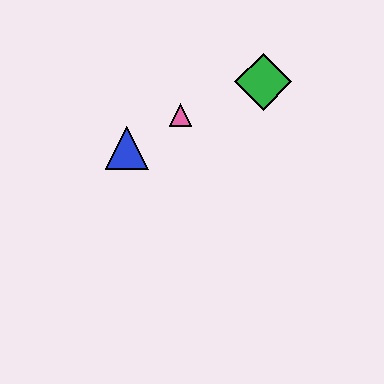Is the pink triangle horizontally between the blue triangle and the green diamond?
Yes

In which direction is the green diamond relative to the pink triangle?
The green diamond is to the right of the pink triangle.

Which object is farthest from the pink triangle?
The green diamond is farthest from the pink triangle.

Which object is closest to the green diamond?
The pink triangle is closest to the green diamond.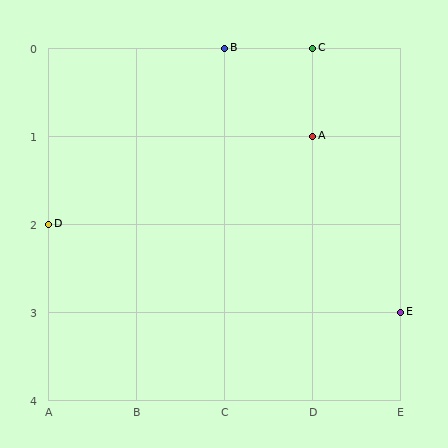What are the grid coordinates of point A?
Point A is at grid coordinates (D, 1).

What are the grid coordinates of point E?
Point E is at grid coordinates (E, 3).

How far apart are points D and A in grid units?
Points D and A are 3 columns and 1 row apart (about 3.2 grid units diagonally).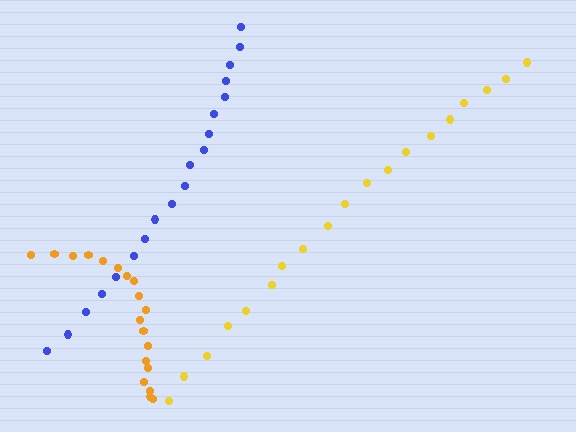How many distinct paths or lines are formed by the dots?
There are 3 distinct paths.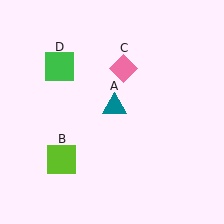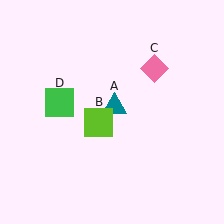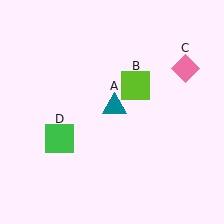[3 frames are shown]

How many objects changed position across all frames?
3 objects changed position: lime square (object B), pink diamond (object C), green square (object D).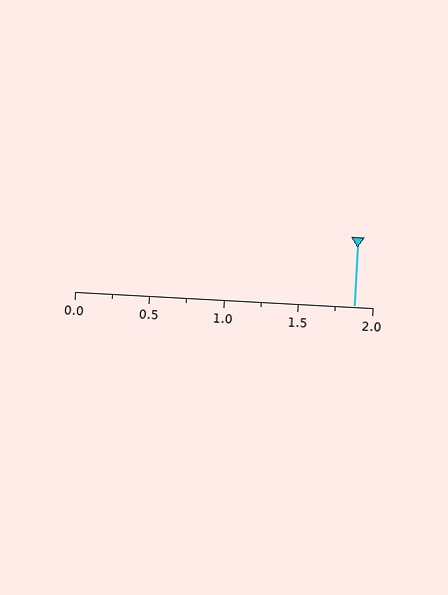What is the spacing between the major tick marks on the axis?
The major ticks are spaced 0.5 apart.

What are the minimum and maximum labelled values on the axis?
The axis runs from 0.0 to 2.0.